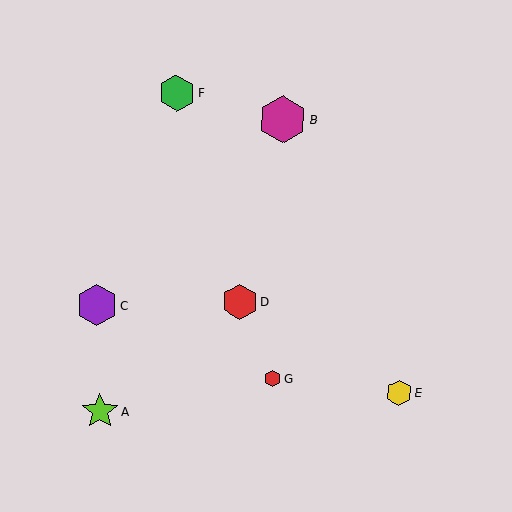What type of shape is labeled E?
Shape E is a yellow hexagon.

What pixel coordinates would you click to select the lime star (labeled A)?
Click at (100, 411) to select the lime star A.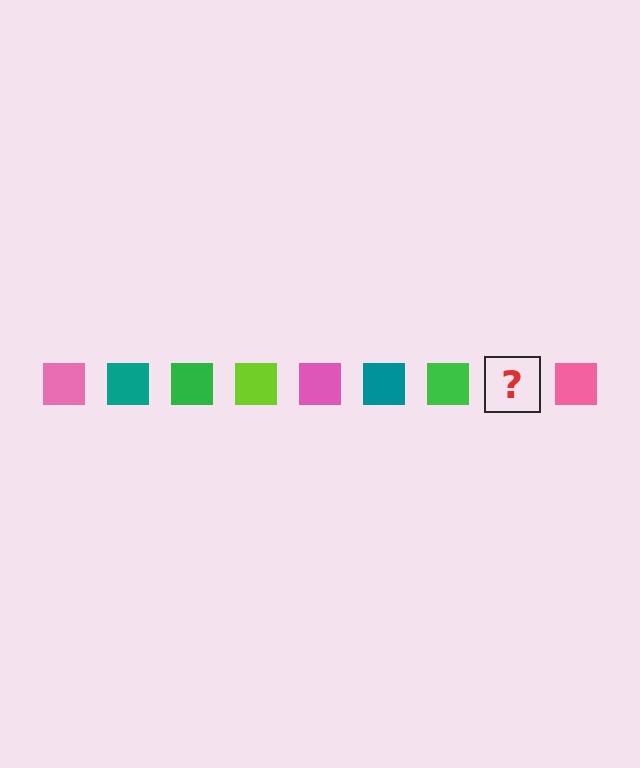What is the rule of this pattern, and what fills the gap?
The rule is that the pattern cycles through pink, teal, green, lime squares. The gap should be filled with a lime square.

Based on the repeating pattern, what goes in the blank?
The blank should be a lime square.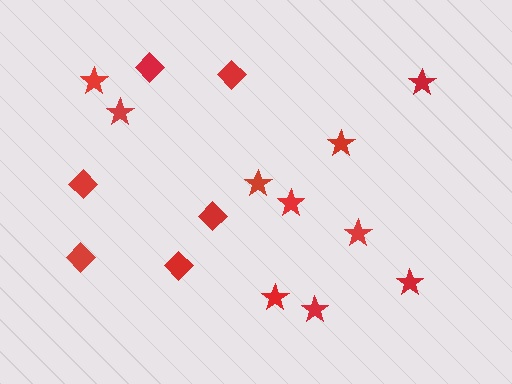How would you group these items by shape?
There are 2 groups: one group of stars (10) and one group of diamonds (6).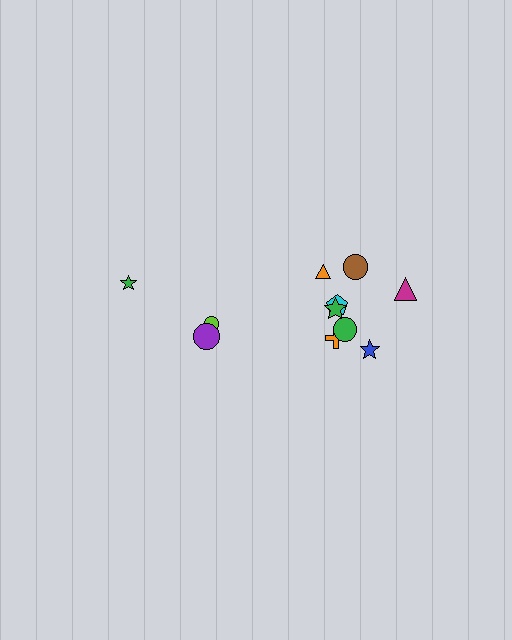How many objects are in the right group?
There are 8 objects.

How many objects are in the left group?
There are 3 objects.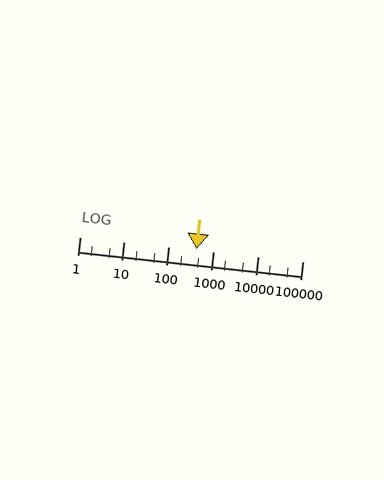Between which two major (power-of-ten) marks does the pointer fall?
The pointer is between 100 and 1000.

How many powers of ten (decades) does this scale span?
The scale spans 5 decades, from 1 to 100000.